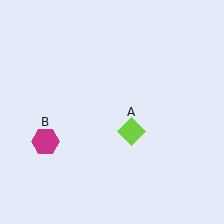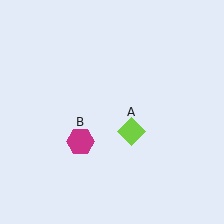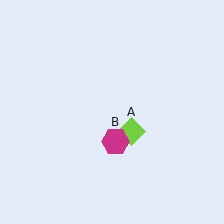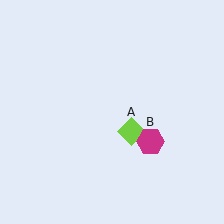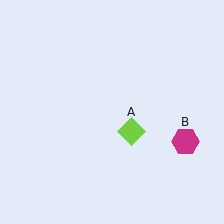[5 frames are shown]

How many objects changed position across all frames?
1 object changed position: magenta hexagon (object B).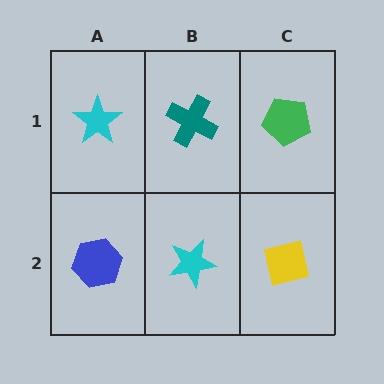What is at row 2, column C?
A yellow square.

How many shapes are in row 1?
3 shapes.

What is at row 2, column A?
A blue hexagon.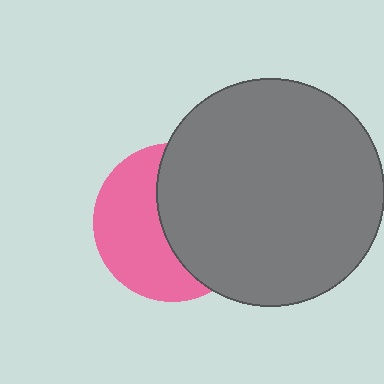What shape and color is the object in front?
The object in front is a gray circle.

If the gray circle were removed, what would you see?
You would see the complete pink circle.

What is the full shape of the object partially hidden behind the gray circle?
The partially hidden object is a pink circle.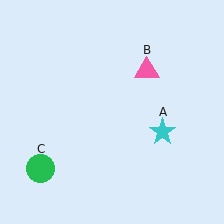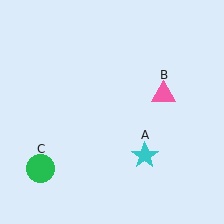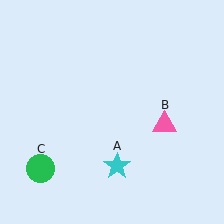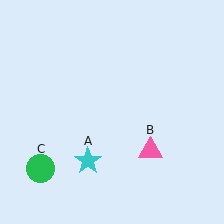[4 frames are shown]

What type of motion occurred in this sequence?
The cyan star (object A), pink triangle (object B) rotated clockwise around the center of the scene.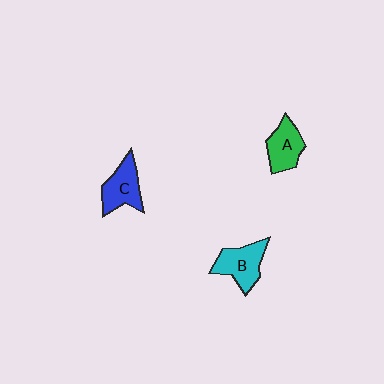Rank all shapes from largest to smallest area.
From largest to smallest: B (cyan), C (blue), A (green).